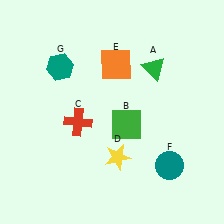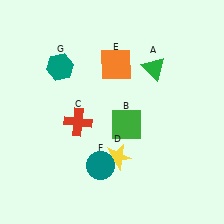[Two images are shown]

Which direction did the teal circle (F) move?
The teal circle (F) moved left.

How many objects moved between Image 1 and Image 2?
1 object moved between the two images.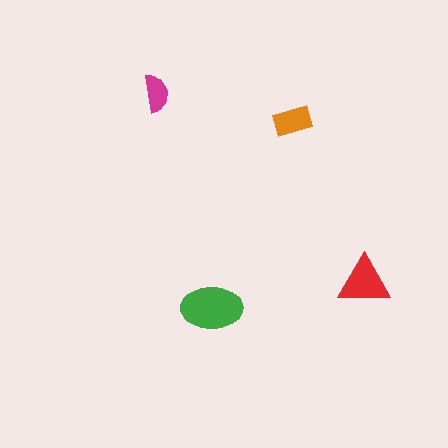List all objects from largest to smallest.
The green ellipse, the red triangle, the orange rectangle, the magenta semicircle.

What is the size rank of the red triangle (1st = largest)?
2nd.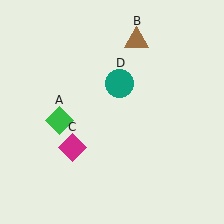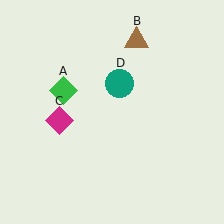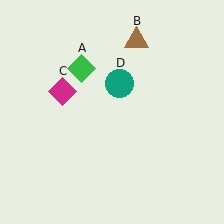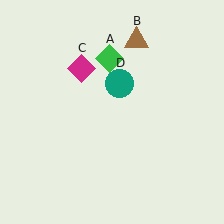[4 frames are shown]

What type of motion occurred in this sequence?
The green diamond (object A), magenta diamond (object C) rotated clockwise around the center of the scene.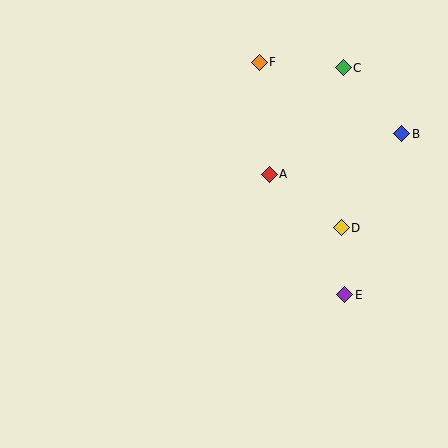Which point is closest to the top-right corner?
Point C is closest to the top-right corner.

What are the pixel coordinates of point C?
Point C is at (343, 68).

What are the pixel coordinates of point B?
Point B is at (402, 134).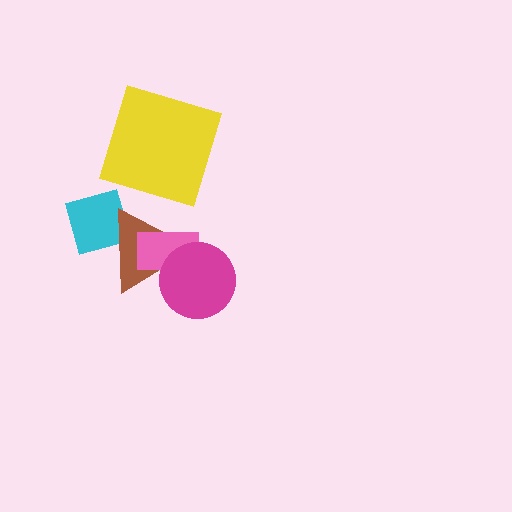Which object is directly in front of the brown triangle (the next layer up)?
The pink rectangle is directly in front of the brown triangle.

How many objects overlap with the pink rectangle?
2 objects overlap with the pink rectangle.